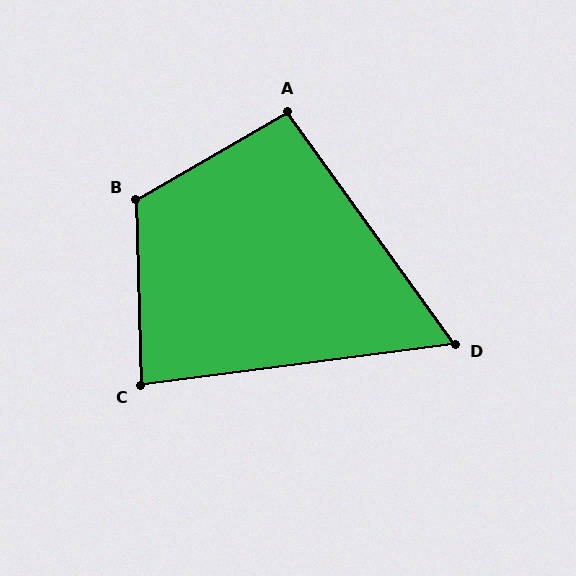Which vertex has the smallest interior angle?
D, at approximately 62 degrees.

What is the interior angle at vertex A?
Approximately 96 degrees (obtuse).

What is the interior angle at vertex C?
Approximately 84 degrees (acute).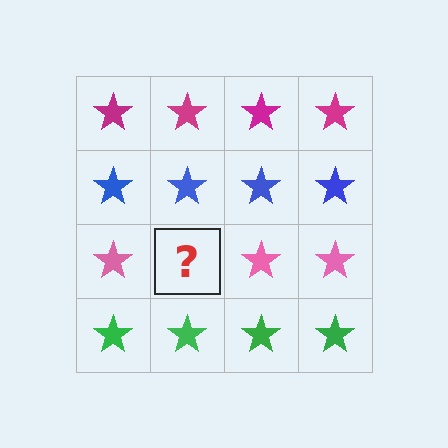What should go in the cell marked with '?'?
The missing cell should contain a pink star.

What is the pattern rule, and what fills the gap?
The rule is that each row has a consistent color. The gap should be filled with a pink star.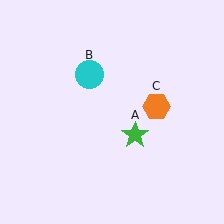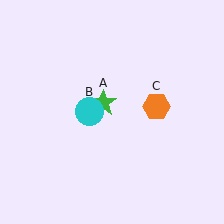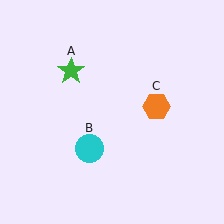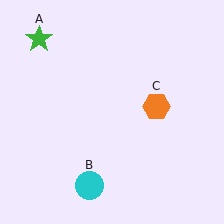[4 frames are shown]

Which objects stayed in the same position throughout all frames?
Orange hexagon (object C) remained stationary.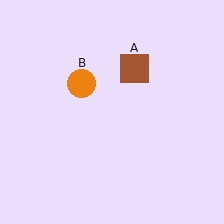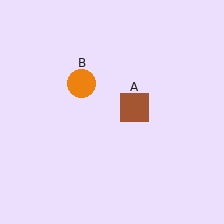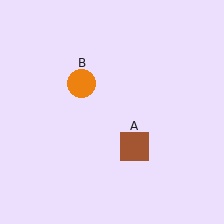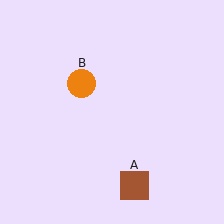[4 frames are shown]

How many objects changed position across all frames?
1 object changed position: brown square (object A).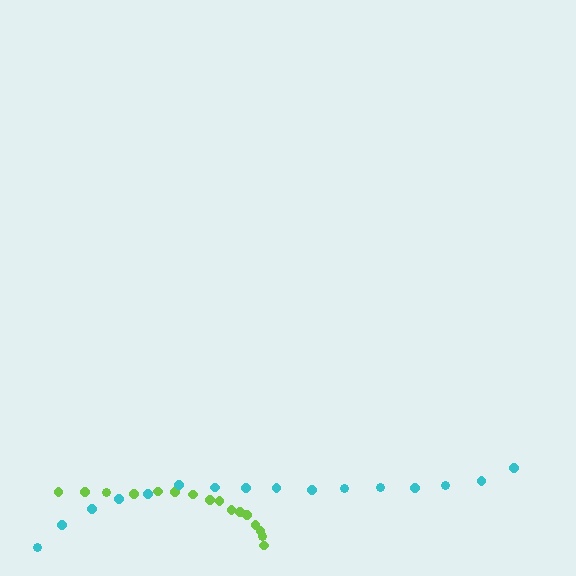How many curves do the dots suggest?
There are 2 distinct paths.